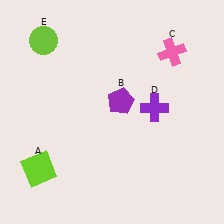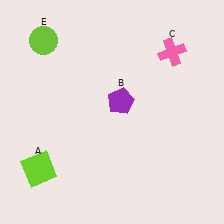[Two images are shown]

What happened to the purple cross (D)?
The purple cross (D) was removed in Image 2. It was in the top-right area of Image 1.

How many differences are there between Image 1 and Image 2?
There is 1 difference between the two images.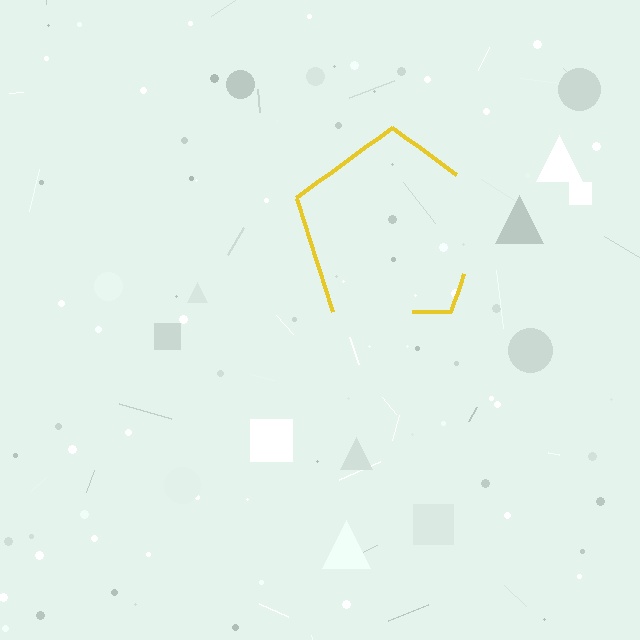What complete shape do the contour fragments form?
The contour fragments form a pentagon.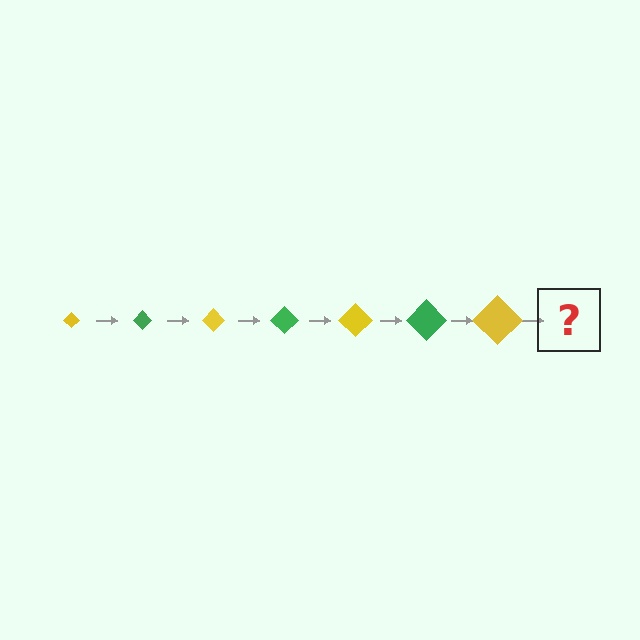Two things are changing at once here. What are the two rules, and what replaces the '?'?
The two rules are that the diamond grows larger each step and the color cycles through yellow and green. The '?' should be a green diamond, larger than the previous one.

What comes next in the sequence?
The next element should be a green diamond, larger than the previous one.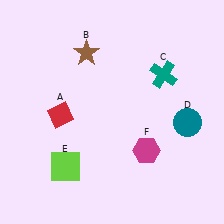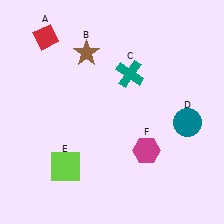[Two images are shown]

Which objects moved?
The objects that moved are: the red diamond (A), the teal cross (C).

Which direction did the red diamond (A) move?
The red diamond (A) moved up.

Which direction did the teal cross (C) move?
The teal cross (C) moved left.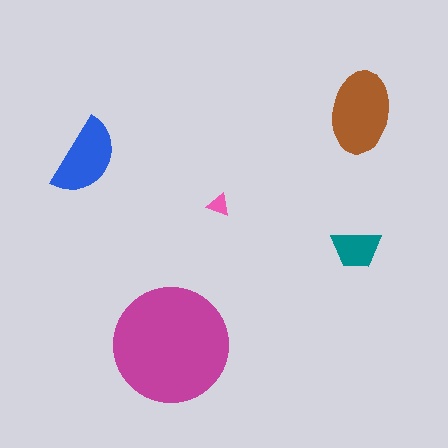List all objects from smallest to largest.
The pink triangle, the teal trapezoid, the blue semicircle, the brown ellipse, the magenta circle.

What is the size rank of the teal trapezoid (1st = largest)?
4th.